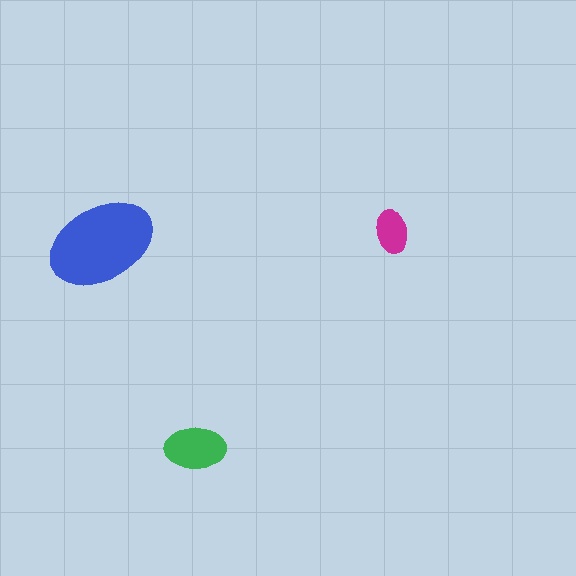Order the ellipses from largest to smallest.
the blue one, the green one, the magenta one.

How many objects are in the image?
There are 3 objects in the image.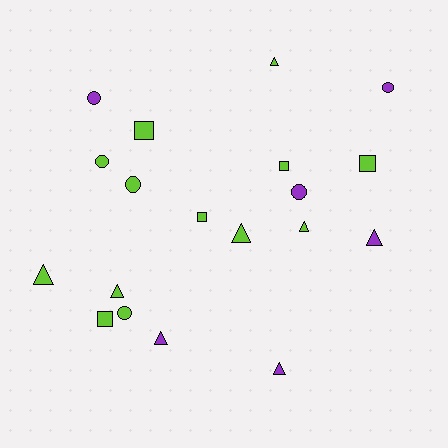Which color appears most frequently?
Lime, with 13 objects.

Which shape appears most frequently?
Triangle, with 8 objects.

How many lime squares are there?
There are 5 lime squares.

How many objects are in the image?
There are 19 objects.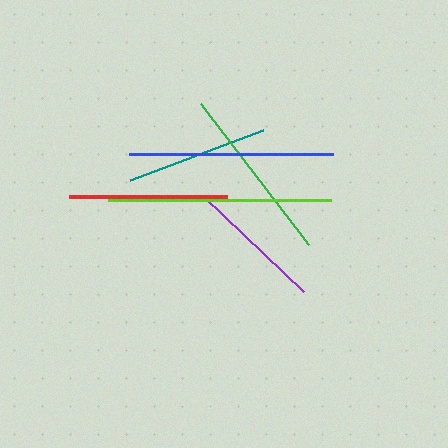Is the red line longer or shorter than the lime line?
The lime line is longer than the red line.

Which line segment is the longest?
The lime line is the longest at approximately 224 pixels.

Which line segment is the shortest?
The purple line is the shortest at approximately 138 pixels.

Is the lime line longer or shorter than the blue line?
The lime line is longer than the blue line.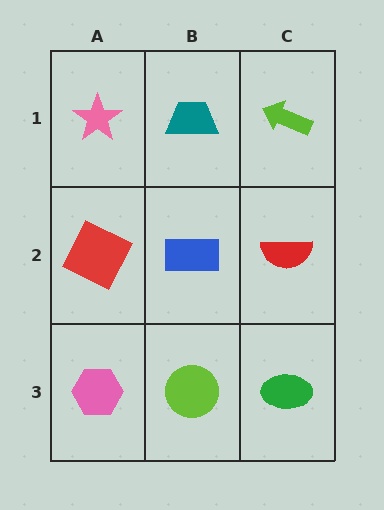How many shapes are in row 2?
3 shapes.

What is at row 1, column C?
A lime arrow.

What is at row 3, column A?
A pink hexagon.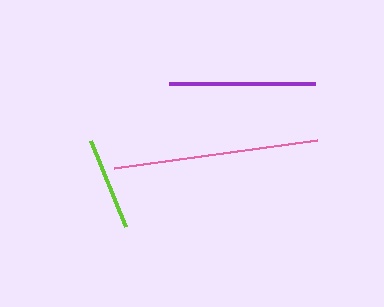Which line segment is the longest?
The pink line is the longest at approximately 204 pixels.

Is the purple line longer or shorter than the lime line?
The purple line is longer than the lime line.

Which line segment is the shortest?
The lime line is the shortest at approximately 92 pixels.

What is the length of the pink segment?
The pink segment is approximately 204 pixels long.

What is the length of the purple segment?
The purple segment is approximately 147 pixels long.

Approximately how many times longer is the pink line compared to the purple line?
The pink line is approximately 1.4 times the length of the purple line.